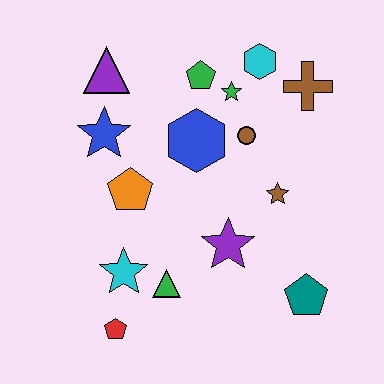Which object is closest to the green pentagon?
The green star is closest to the green pentagon.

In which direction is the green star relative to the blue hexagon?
The green star is above the blue hexagon.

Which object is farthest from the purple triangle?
The teal pentagon is farthest from the purple triangle.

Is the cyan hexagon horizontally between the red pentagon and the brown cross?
Yes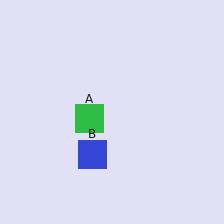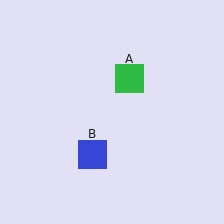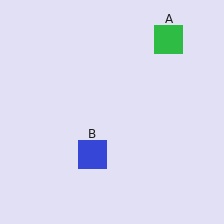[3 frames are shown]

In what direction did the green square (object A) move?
The green square (object A) moved up and to the right.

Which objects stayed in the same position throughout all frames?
Blue square (object B) remained stationary.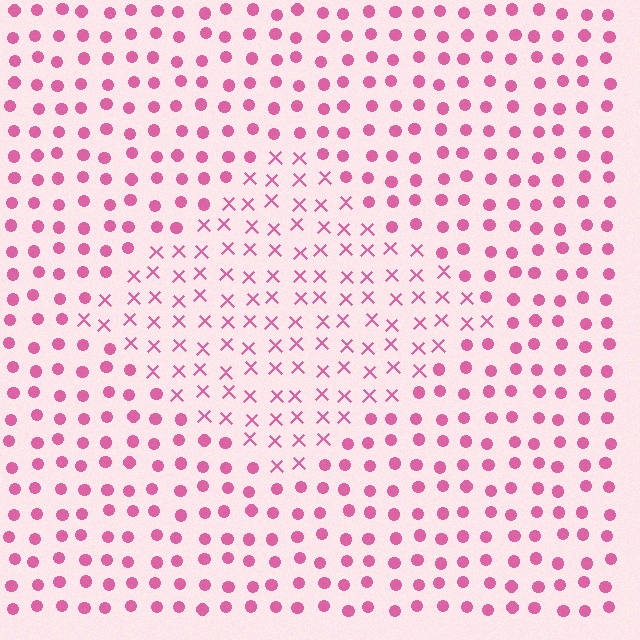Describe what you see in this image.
The image is filled with small pink elements arranged in a uniform grid. A diamond-shaped region contains X marks, while the surrounding area contains circles. The boundary is defined purely by the change in element shape.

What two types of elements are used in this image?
The image uses X marks inside the diamond region and circles outside it.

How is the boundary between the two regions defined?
The boundary is defined by a change in element shape: X marks inside vs. circles outside. All elements share the same color and spacing.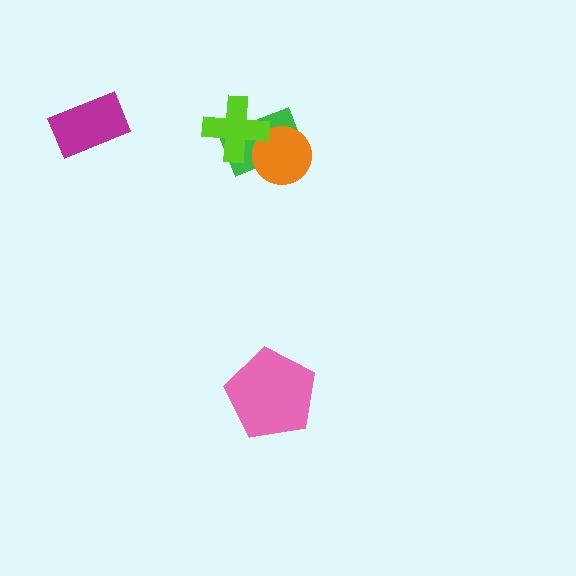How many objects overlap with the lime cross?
2 objects overlap with the lime cross.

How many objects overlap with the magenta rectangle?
0 objects overlap with the magenta rectangle.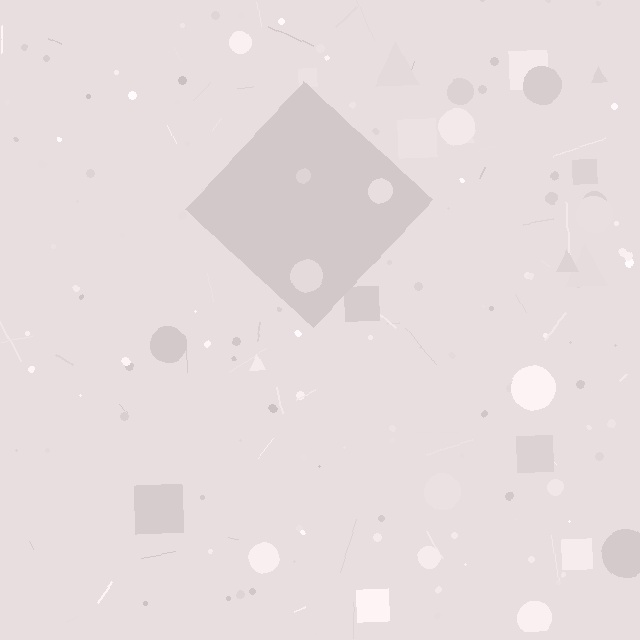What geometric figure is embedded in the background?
A diamond is embedded in the background.